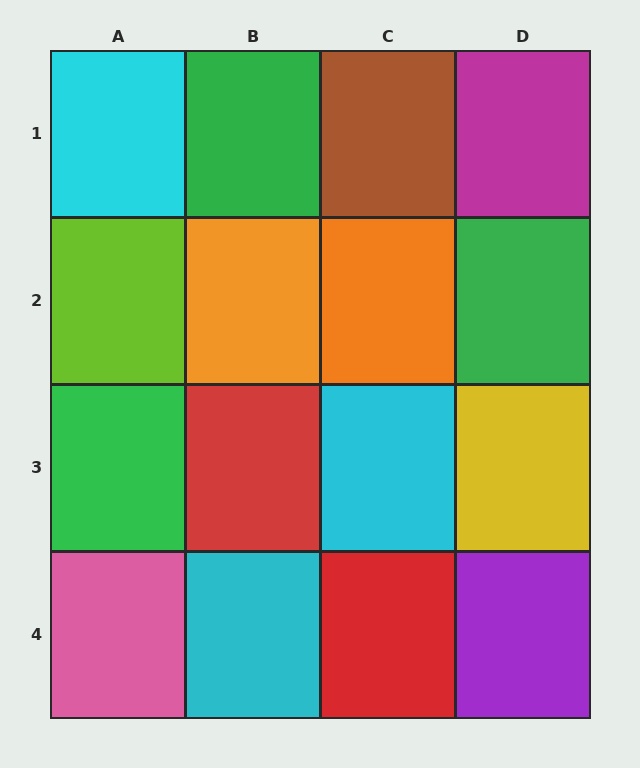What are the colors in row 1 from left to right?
Cyan, green, brown, magenta.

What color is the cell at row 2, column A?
Lime.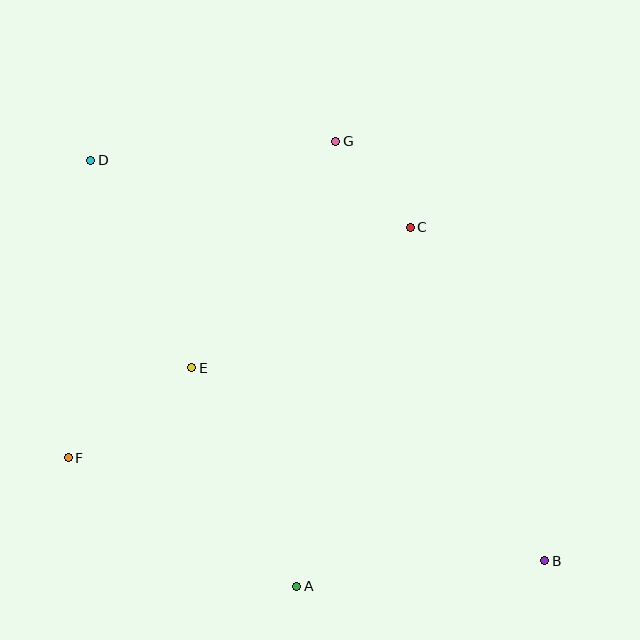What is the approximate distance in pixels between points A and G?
The distance between A and G is approximately 447 pixels.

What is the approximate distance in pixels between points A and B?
The distance between A and B is approximately 249 pixels.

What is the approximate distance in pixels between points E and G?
The distance between E and G is approximately 268 pixels.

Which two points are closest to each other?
Points C and G are closest to each other.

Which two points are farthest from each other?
Points B and D are farthest from each other.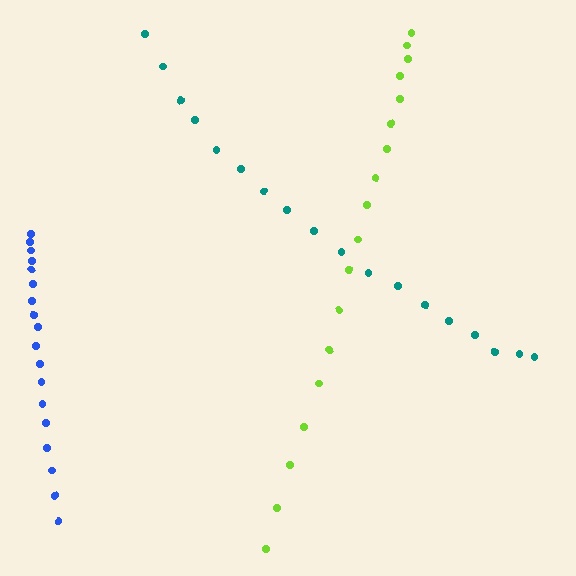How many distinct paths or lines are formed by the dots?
There are 3 distinct paths.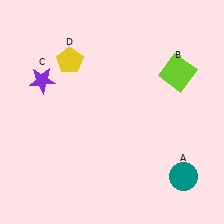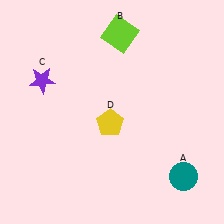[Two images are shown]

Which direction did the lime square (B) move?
The lime square (B) moved left.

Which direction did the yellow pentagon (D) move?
The yellow pentagon (D) moved down.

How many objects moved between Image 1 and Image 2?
2 objects moved between the two images.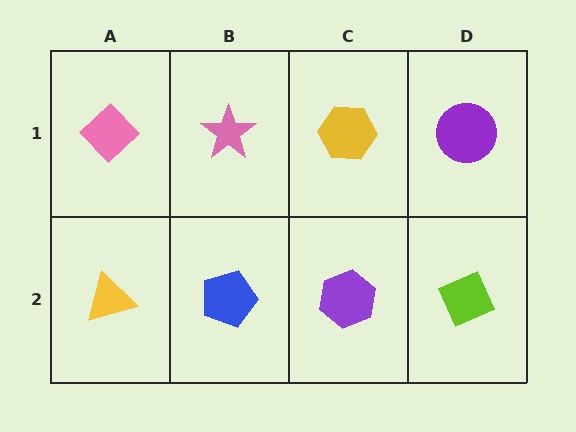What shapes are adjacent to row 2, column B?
A pink star (row 1, column B), a yellow triangle (row 2, column A), a purple hexagon (row 2, column C).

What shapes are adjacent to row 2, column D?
A purple circle (row 1, column D), a purple hexagon (row 2, column C).